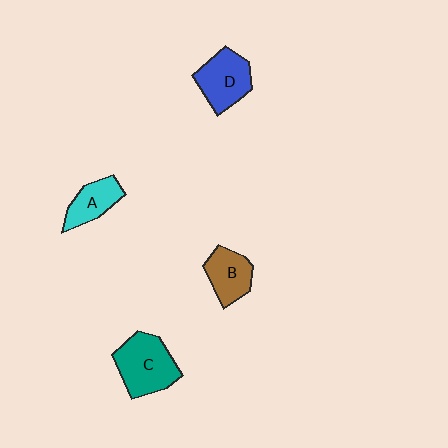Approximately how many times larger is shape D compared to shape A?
Approximately 1.4 times.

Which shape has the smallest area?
Shape A (cyan).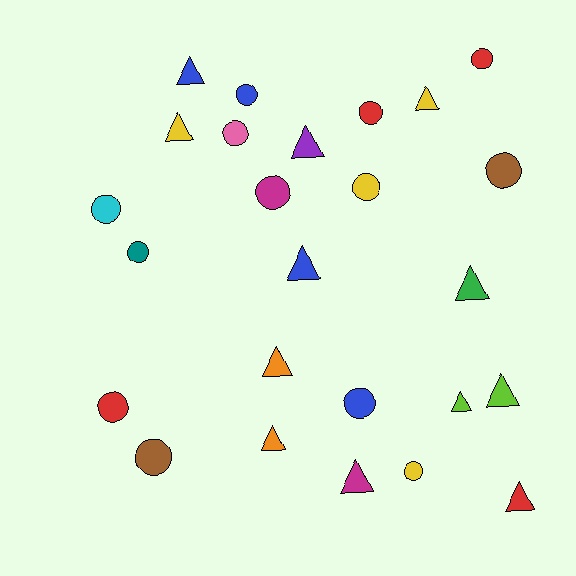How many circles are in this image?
There are 13 circles.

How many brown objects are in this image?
There are 2 brown objects.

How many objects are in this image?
There are 25 objects.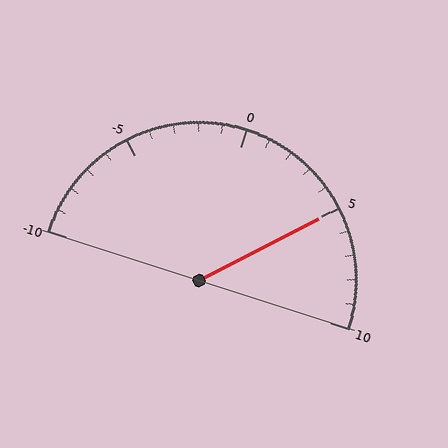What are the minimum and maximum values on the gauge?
The gauge ranges from -10 to 10.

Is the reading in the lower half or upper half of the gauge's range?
The reading is in the upper half of the range (-10 to 10).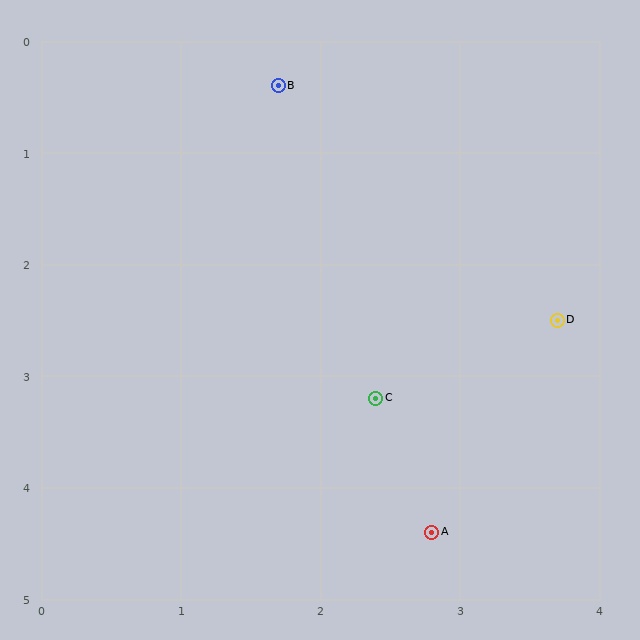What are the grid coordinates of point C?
Point C is at approximately (2.4, 3.2).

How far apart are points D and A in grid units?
Points D and A are about 2.1 grid units apart.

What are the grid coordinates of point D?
Point D is at approximately (3.7, 2.5).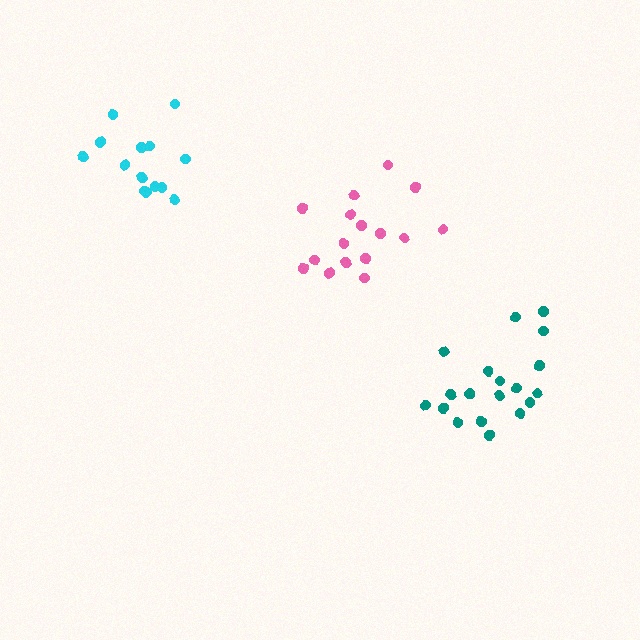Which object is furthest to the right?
The teal cluster is rightmost.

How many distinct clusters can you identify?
There are 3 distinct clusters.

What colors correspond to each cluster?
The clusters are colored: cyan, pink, teal.